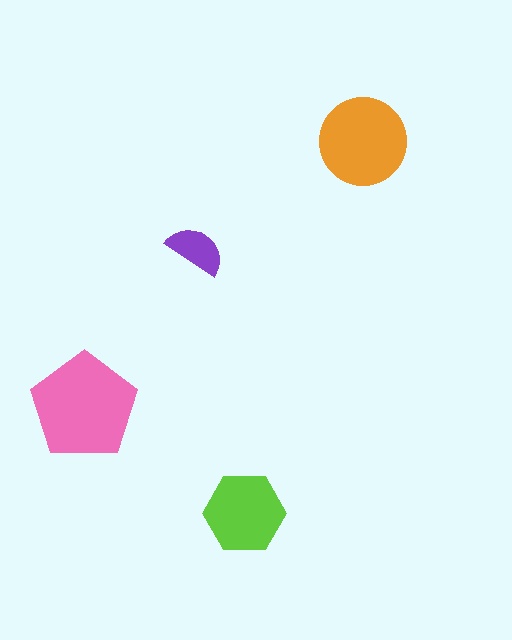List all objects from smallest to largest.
The purple semicircle, the lime hexagon, the orange circle, the pink pentagon.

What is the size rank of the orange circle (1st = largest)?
2nd.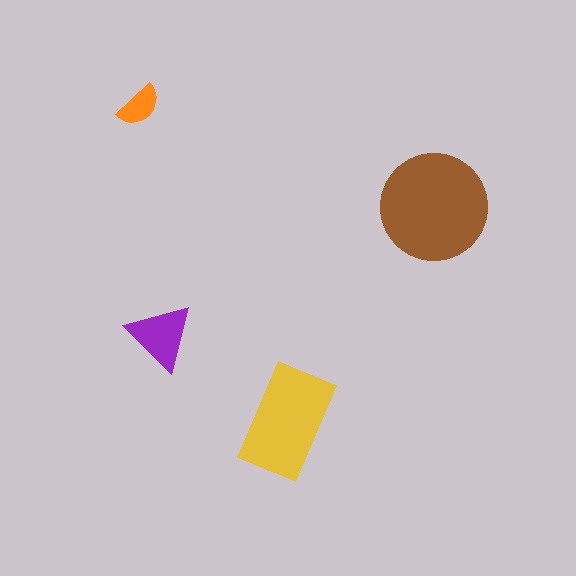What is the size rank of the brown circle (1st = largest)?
1st.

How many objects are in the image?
There are 4 objects in the image.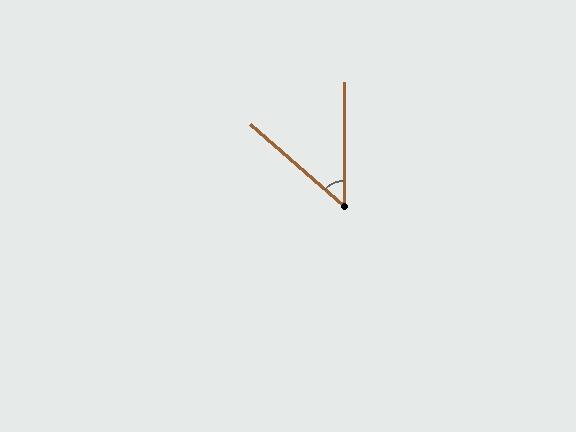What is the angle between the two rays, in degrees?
Approximately 49 degrees.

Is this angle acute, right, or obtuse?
It is acute.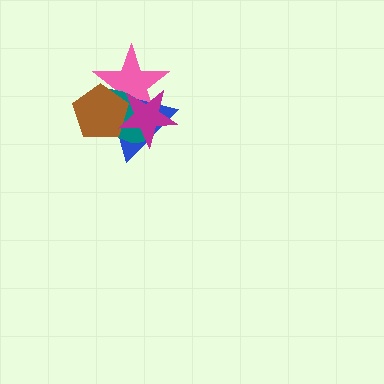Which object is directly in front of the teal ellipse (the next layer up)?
The brown pentagon is directly in front of the teal ellipse.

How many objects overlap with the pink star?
4 objects overlap with the pink star.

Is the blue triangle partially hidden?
Yes, it is partially covered by another shape.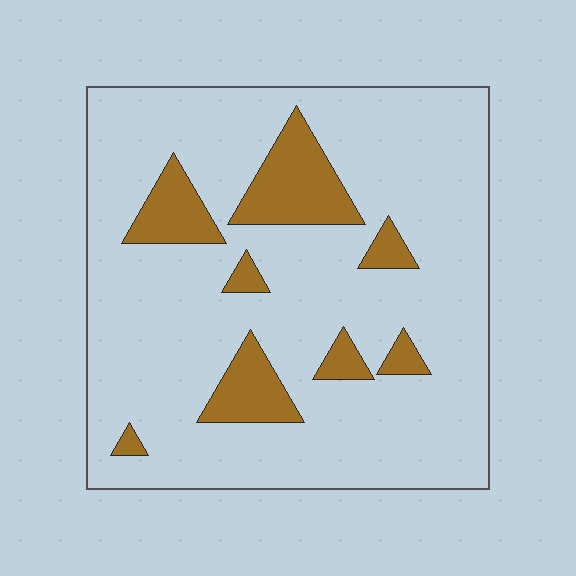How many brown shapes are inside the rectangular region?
8.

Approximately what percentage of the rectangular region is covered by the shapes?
Approximately 15%.